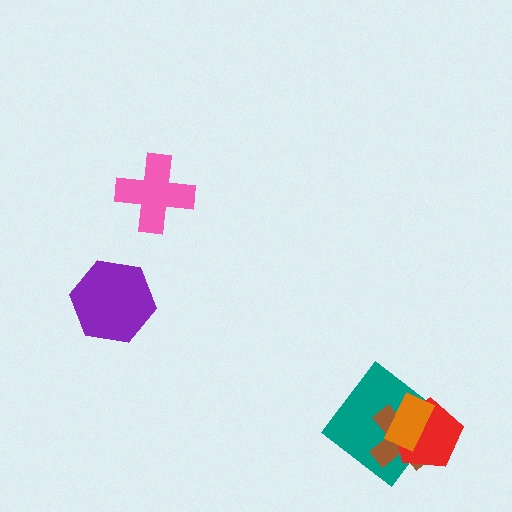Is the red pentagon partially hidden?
Yes, it is partially covered by another shape.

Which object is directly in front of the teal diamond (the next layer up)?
The brown cross is directly in front of the teal diamond.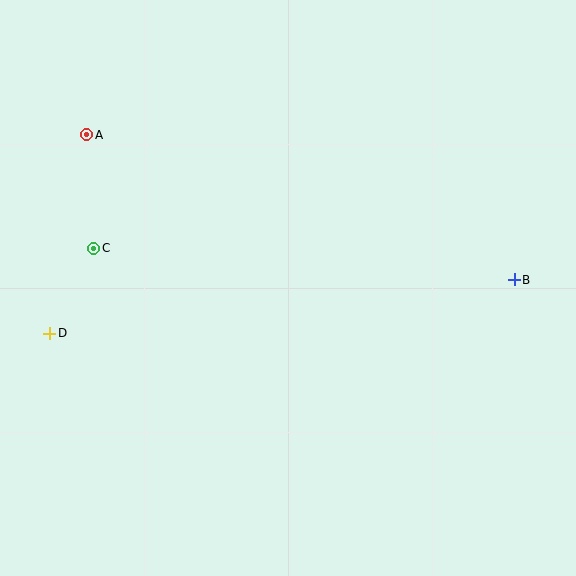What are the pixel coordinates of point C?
Point C is at (94, 248).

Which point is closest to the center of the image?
Point C at (94, 248) is closest to the center.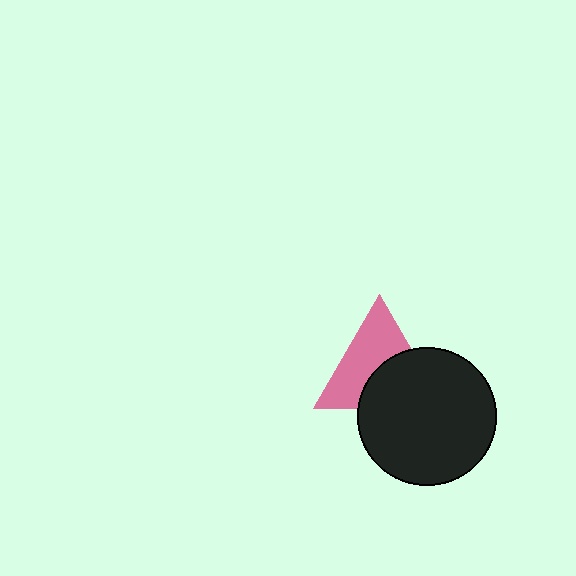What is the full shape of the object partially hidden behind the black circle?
The partially hidden object is a pink triangle.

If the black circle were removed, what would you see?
You would see the complete pink triangle.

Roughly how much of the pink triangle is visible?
About half of it is visible (roughly 56%).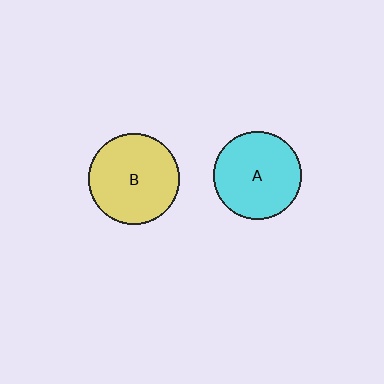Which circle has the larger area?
Circle B (yellow).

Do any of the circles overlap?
No, none of the circles overlap.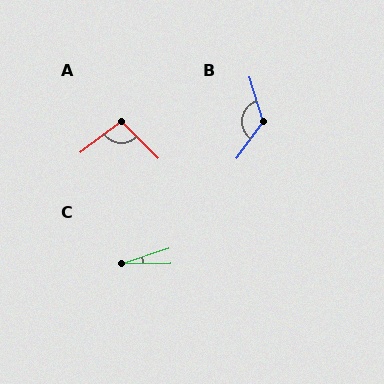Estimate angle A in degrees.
Approximately 98 degrees.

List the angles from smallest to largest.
C (17°), A (98°), B (127°).